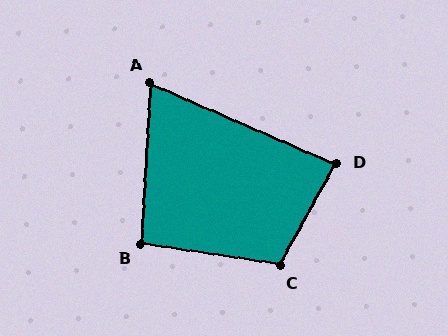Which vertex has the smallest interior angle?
A, at approximately 70 degrees.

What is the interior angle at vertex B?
Approximately 95 degrees (obtuse).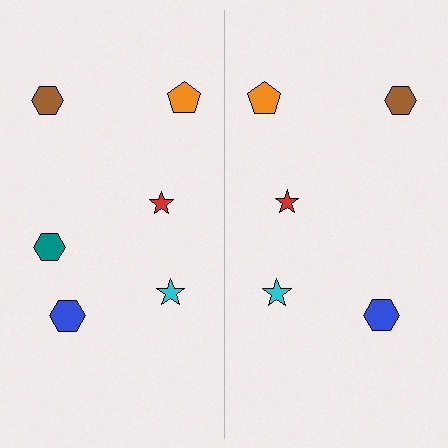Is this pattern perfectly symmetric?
No, the pattern is not perfectly symmetric. A teal hexagon is missing from the right side.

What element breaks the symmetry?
A teal hexagon is missing from the right side.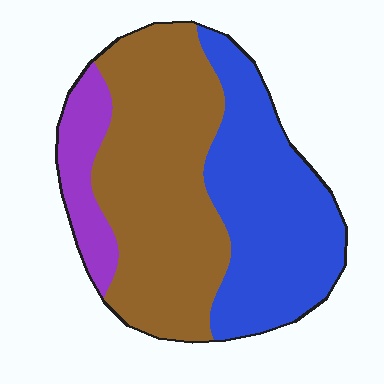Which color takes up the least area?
Purple, at roughly 10%.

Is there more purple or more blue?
Blue.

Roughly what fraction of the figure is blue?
Blue covers roughly 40% of the figure.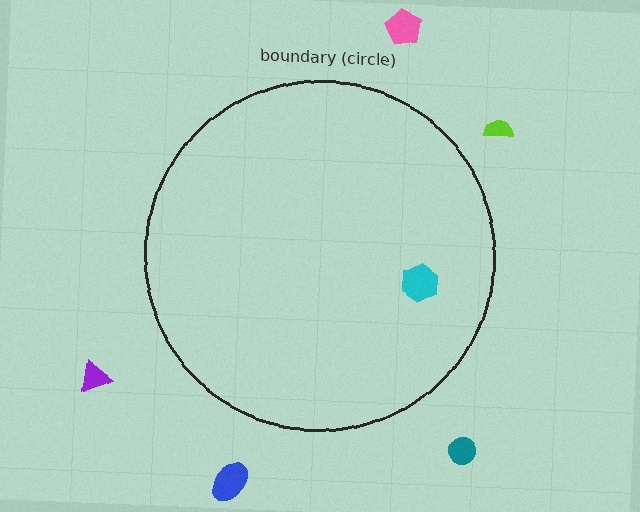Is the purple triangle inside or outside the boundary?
Outside.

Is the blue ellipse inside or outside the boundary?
Outside.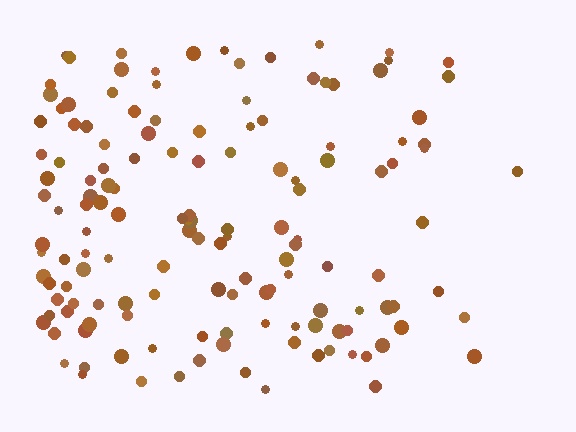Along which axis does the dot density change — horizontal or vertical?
Horizontal.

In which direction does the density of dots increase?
From right to left, with the left side densest.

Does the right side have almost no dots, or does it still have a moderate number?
Still a moderate number, just noticeably fewer than the left.